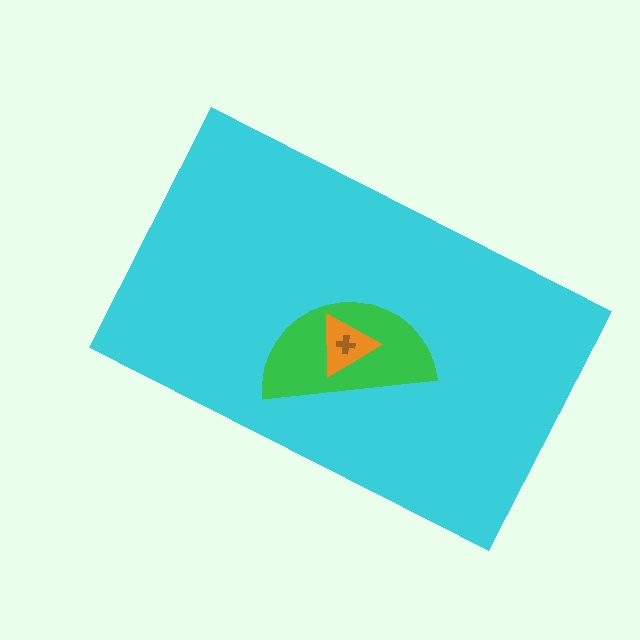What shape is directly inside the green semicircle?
The orange triangle.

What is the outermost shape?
The cyan rectangle.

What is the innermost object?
The brown cross.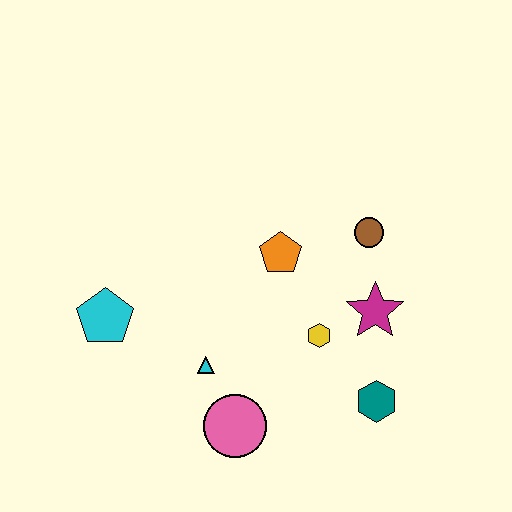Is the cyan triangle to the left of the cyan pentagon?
No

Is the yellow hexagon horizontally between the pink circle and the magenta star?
Yes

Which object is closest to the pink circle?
The cyan triangle is closest to the pink circle.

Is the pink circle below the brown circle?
Yes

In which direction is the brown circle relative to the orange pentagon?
The brown circle is to the right of the orange pentagon.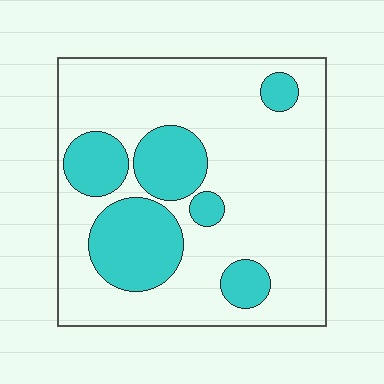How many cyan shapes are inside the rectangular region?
6.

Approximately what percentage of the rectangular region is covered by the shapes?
Approximately 25%.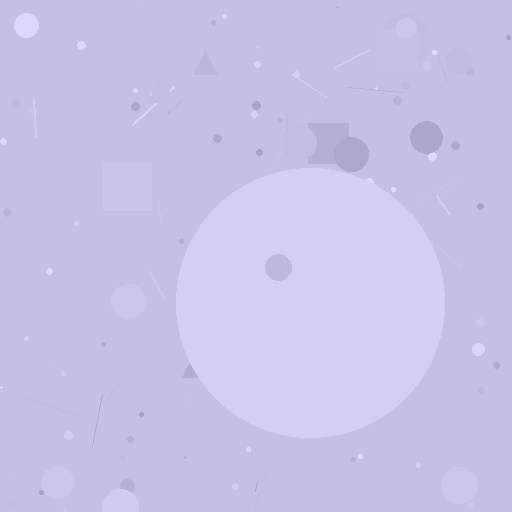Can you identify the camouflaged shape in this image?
The camouflaged shape is a circle.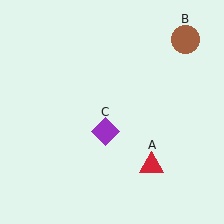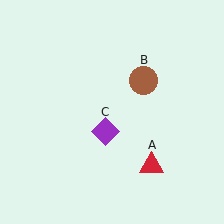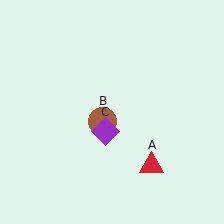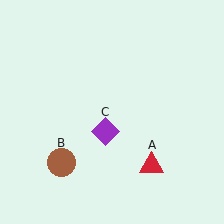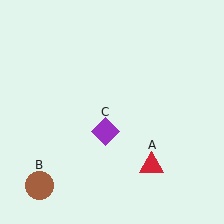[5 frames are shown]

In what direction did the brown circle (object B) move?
The brown circle (object B) moved down and to the left.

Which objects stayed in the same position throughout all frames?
Red triangle (object A) and purple diamond (object C) remained stationary.